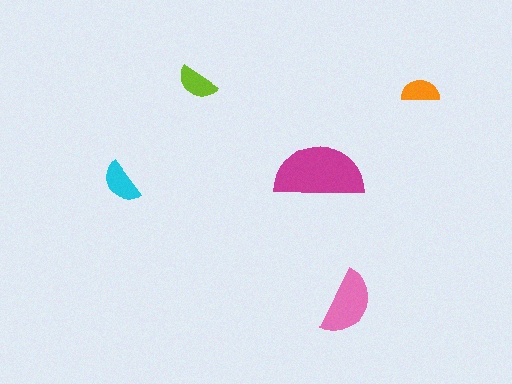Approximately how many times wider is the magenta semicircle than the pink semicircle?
About 1.5 times wider.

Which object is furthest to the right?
The orange semicircle is rightmost.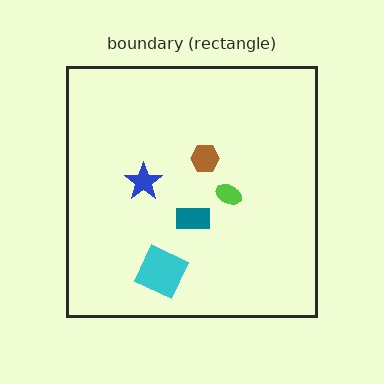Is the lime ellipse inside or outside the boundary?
Inside.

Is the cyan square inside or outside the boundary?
Inside.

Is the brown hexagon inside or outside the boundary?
Inside.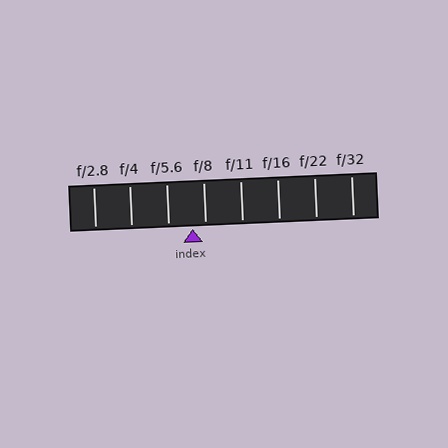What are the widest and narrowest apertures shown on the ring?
The widest aperture shown is f/2.8 and the narrowest is f/32.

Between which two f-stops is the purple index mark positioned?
The index mark is between f/5.6 and f/8.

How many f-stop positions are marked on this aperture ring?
There are 8 f-stop positions marked.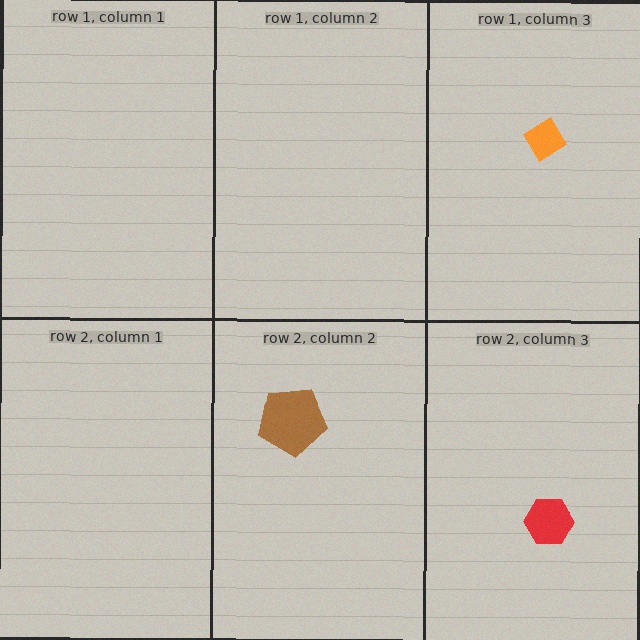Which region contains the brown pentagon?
The row 2, column 2 region.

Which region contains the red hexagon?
The row 2, column 3 region.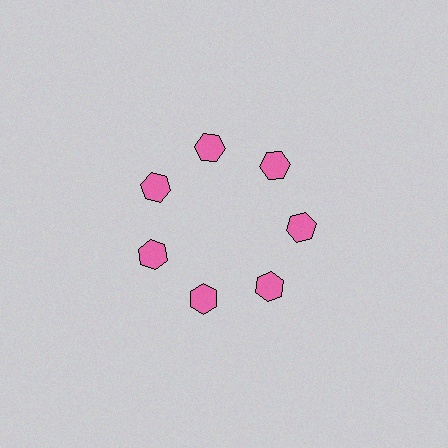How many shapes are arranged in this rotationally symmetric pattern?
There are 7 shapes, arranged in 7 groups of 1.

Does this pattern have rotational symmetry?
Yes, this pattern has 7-fold rotational symmetry. It looks the same after rotating 51 degrees around the center.